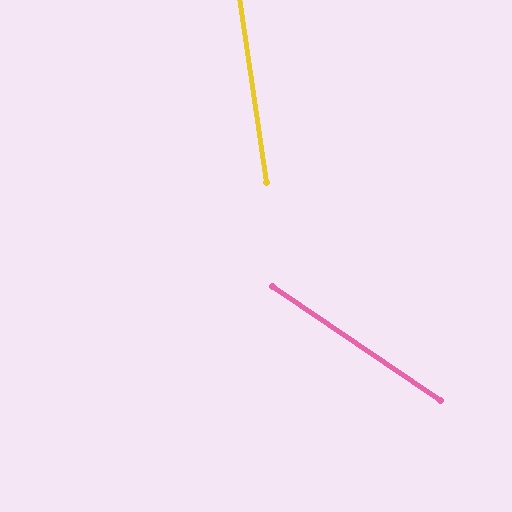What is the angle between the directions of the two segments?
Approximately 47 degrees.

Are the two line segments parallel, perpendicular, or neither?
Neither parallel nor perpendicular — they differ by about 47°.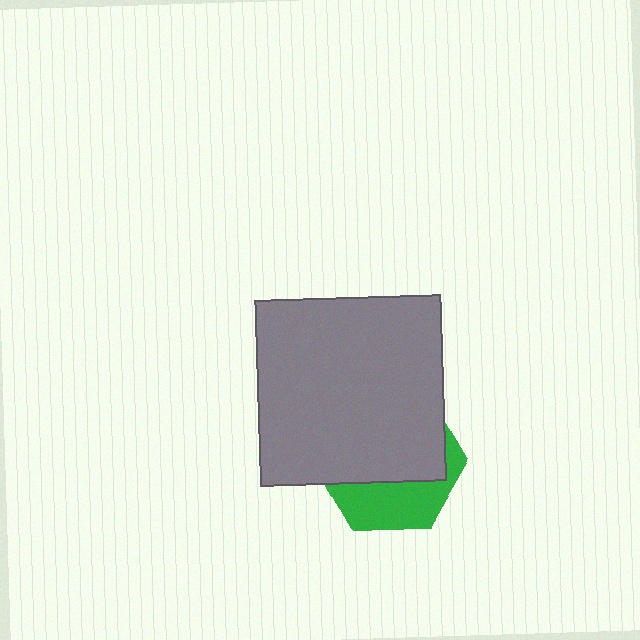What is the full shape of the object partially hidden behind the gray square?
The partially hidden object is a green hexagon.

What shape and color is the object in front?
The object in front is a gray square.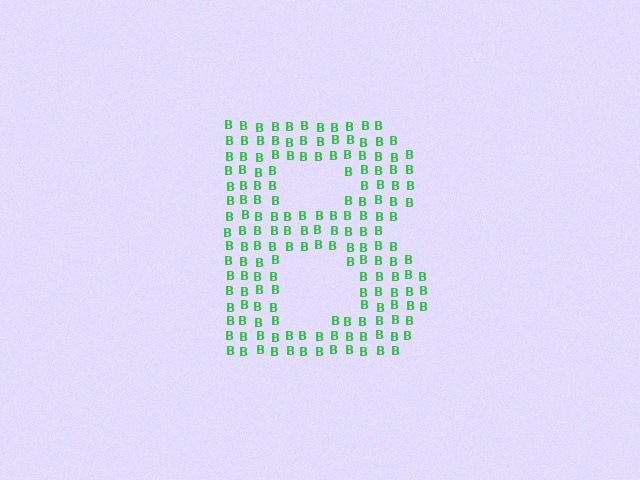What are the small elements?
The small elements are letter B's.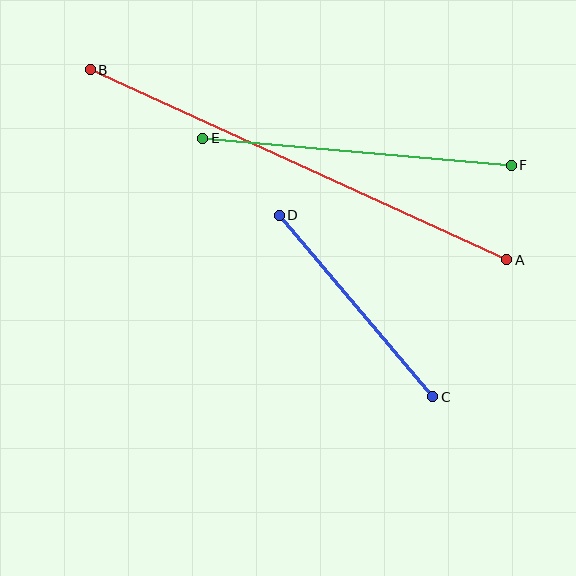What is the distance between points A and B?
The distance is approximately 457 pixels.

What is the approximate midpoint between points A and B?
The midpoint is at approximately (298, 165) pixels.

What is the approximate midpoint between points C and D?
The midpoint is at approximately (356, 306) pixels.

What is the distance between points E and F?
The distance is approximately 310 pixels.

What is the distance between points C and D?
The distance is approximately 237 pixels.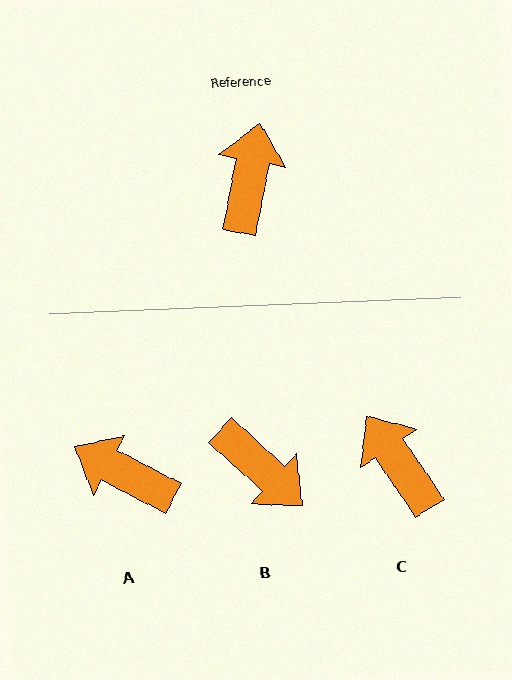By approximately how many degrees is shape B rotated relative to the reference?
Approximately 122 degrees clockwise.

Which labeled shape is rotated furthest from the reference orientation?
B, about 122 degrees away.